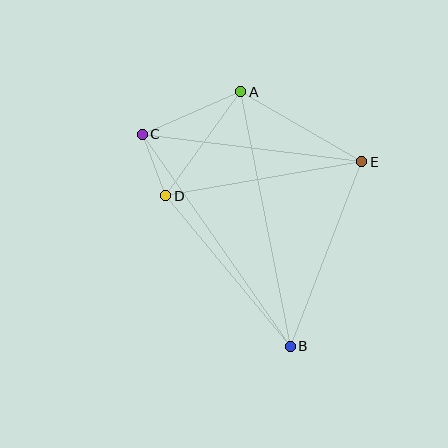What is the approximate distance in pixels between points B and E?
The distance between B and E is approximately 198 pixels.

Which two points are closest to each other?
Points C and D are closest to each other.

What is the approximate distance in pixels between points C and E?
The distance between C and E is approximately 221 pixels.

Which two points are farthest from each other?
Points A and B are farthest from each other.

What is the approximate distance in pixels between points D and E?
The distance between D and E is approximately 199 pixels.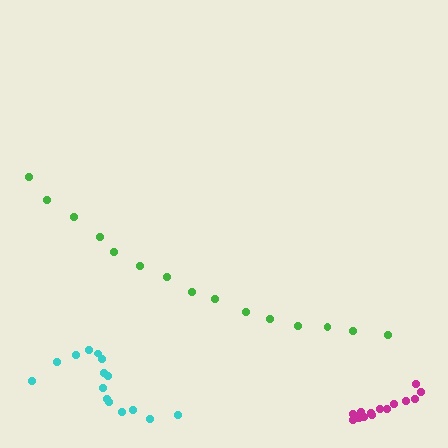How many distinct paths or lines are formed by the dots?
There are 3 distinct paths.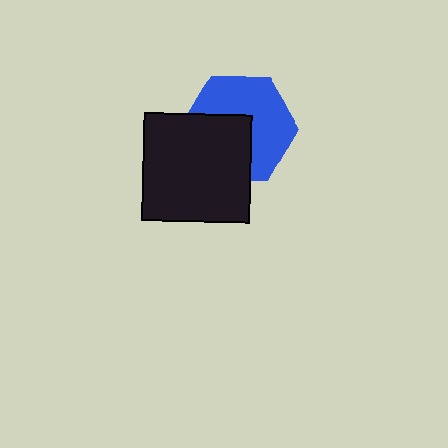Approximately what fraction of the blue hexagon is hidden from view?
Roughly 42% of the blue hexagon is hidden behind the black square.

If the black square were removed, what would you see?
You would see the complete blue hexagon.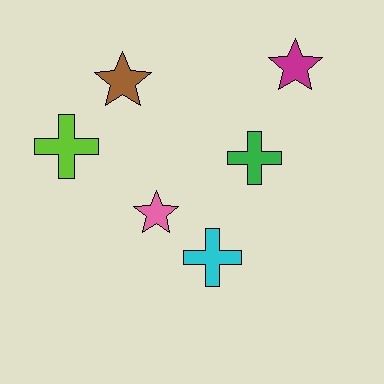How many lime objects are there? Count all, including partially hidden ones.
There is 1 lime object.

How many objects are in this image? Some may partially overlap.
There are 6 objects.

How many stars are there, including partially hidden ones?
There are 3 stars.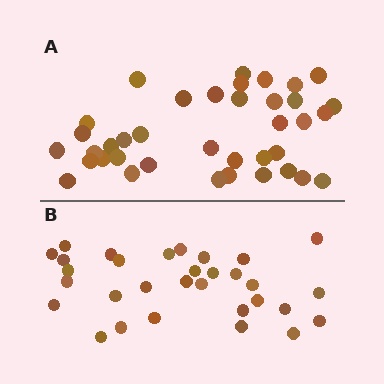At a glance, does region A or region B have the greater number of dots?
Region A (the top region) has more dots.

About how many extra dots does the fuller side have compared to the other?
Region A has roughly 8 or so more dots than region B.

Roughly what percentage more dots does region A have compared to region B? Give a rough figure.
About 25% more.